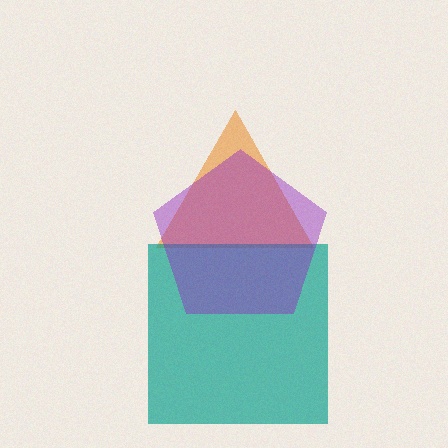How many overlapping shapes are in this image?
There are 3 overlapping shapes in the image.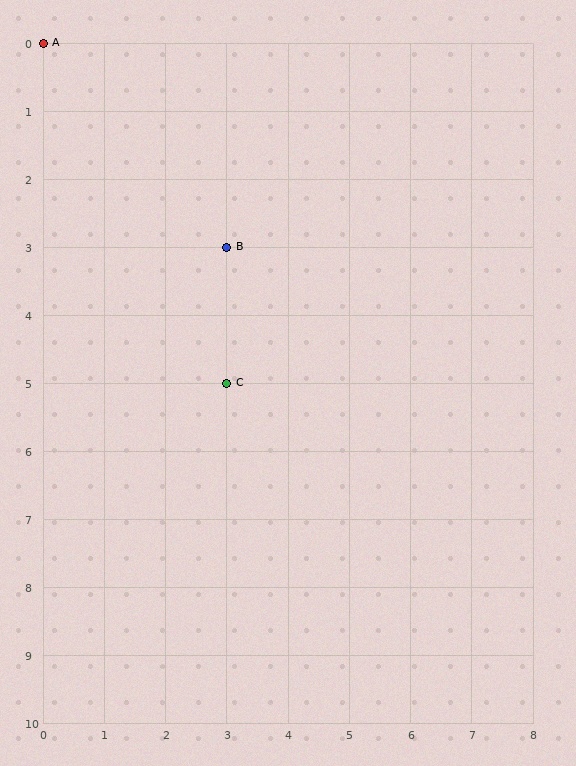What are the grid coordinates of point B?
Point B is at grid coordinates (3, 3).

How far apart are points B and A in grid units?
Points B and A are 3 columns and 3 rows apart (about 4.2 grid units diagonally).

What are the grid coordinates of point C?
Point C is at grid coordinates (3, 5).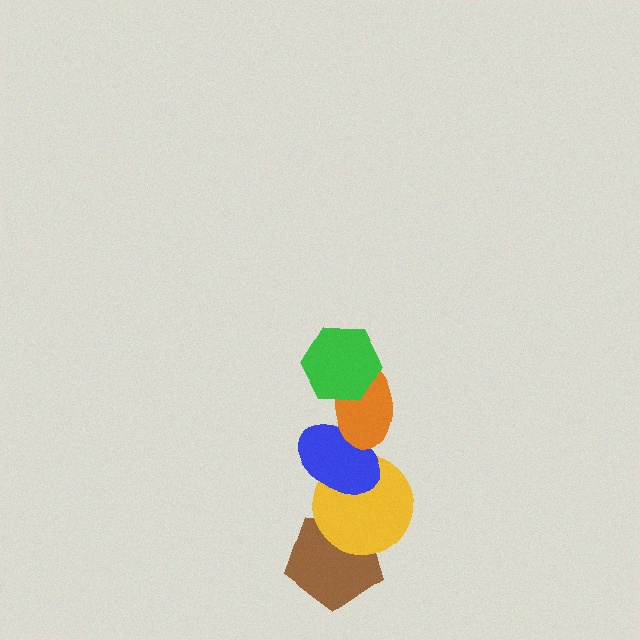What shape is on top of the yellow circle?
The blue ellipse is on top of the yellow circle.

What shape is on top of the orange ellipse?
The green hexagon is on top of the orange ellipse.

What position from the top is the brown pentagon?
The brown pentagon is 5th from the top.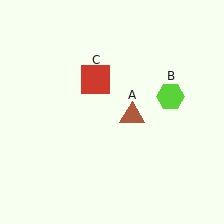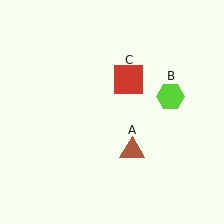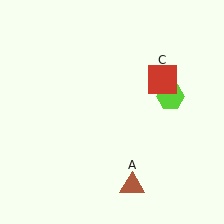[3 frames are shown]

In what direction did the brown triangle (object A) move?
The brown triangle (object A) moved down.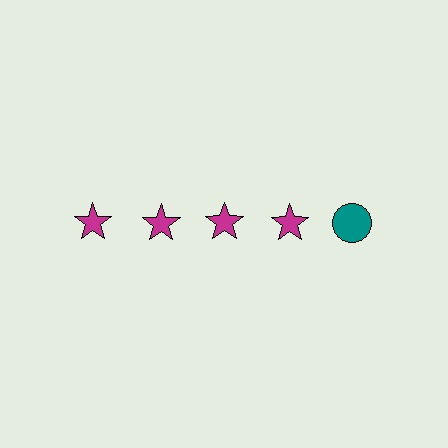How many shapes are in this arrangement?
There are 5 shapes arranged in a grid pattern.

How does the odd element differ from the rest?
It differs in both color (teal instead of magenta) and shape (circle instead of star).